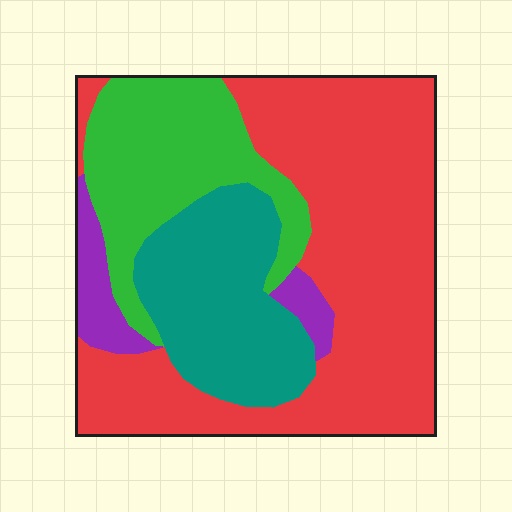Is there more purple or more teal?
Teal.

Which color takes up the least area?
Purple, at roughly 5%.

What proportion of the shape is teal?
Teal takes up about one fifth (1/5) of the shape.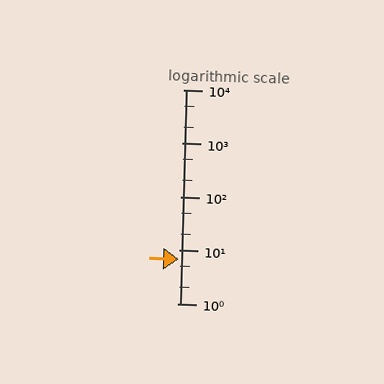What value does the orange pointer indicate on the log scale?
The pointer indicates approximately 6.9.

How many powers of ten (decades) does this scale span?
The scale spans 4 decades, from 1 to 10000.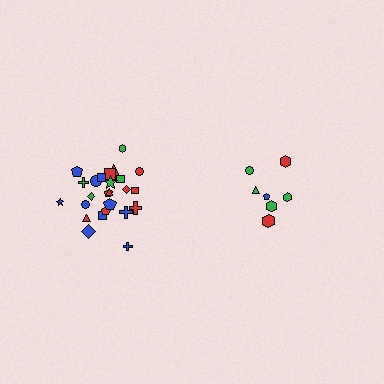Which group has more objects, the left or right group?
The left group.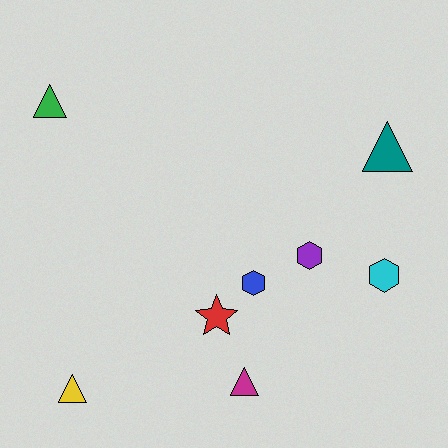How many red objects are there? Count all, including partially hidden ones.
There is 1 red object.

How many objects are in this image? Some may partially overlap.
There are 8 objects.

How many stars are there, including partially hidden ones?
There is 1 star.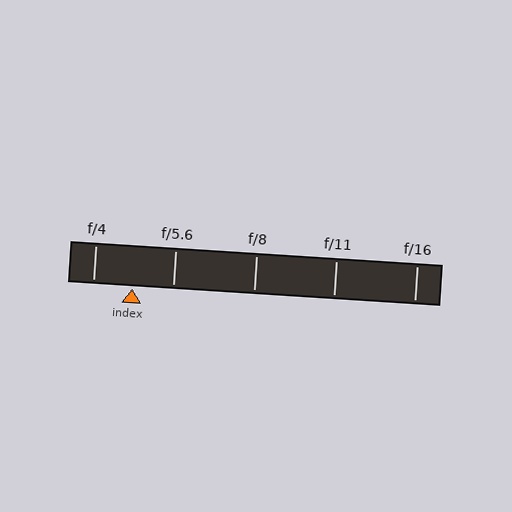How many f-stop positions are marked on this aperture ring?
There are 5 f-stop positions marked.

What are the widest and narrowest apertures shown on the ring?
The widest aperture shown is f/4 and the narrowest is f/16.